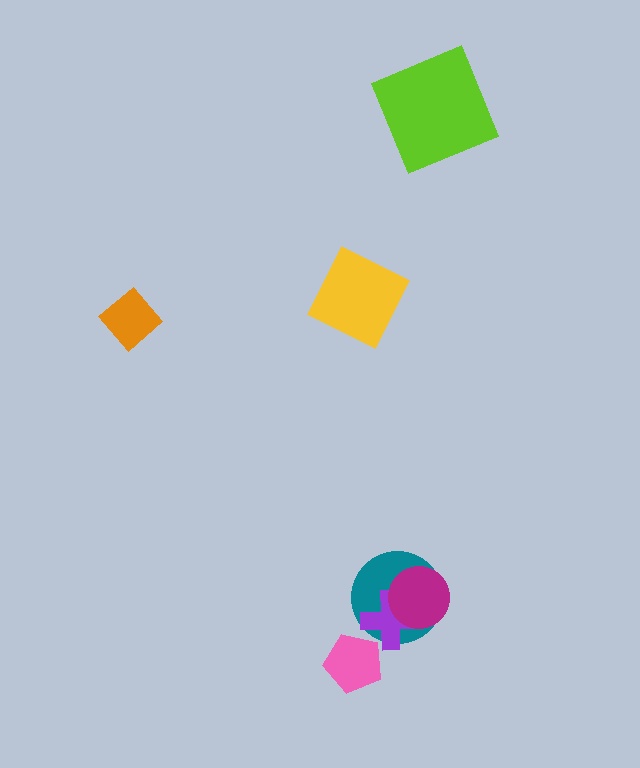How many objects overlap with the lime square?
0 objects overlap with the lime square.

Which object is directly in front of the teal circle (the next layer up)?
The purple cross is directly in front of the teal circle.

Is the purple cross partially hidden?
Yes, it is partially covered by another shape.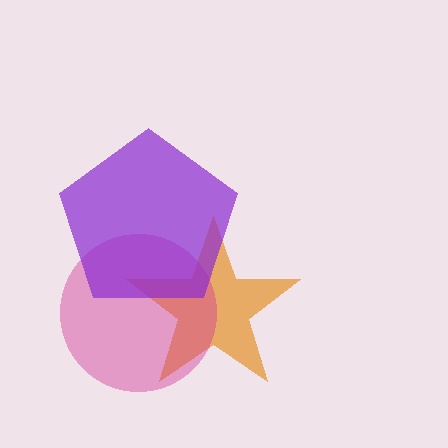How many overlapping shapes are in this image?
There are 3 overlapping shapes in the image.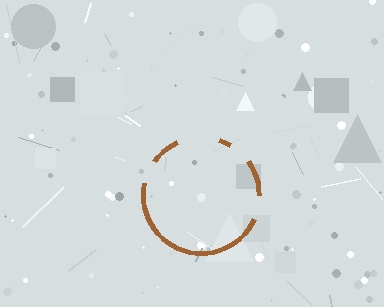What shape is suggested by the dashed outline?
The dashed outline suggests a circle.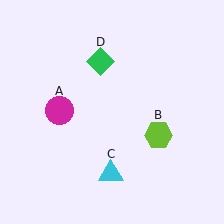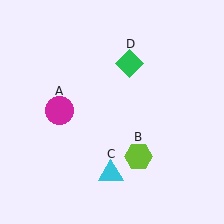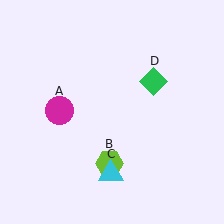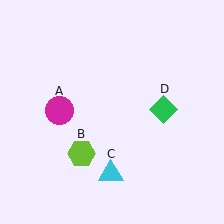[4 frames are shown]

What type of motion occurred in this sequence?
The lime hexagon (object B), green diamond (object D) rotated clockwise around the center of the scene.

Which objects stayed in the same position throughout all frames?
Magenta circle (object A) and cyan triangle (object C) remained stationary.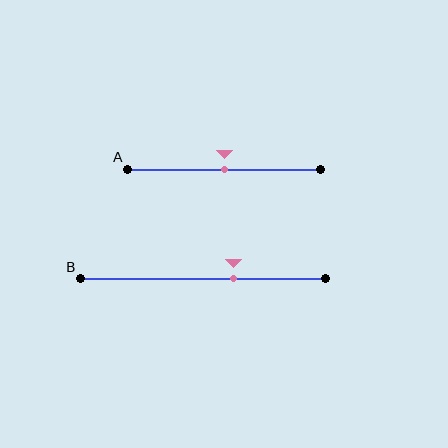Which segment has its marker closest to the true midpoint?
Segment A has its marker closest to the true midpoint.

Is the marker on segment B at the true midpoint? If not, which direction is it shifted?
No, the marker on segment B is shifted to the right by about 12% of the segment length.